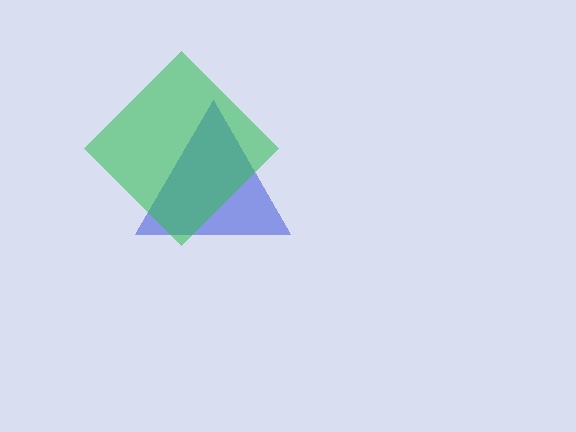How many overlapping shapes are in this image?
There are 2 overlapping shapes in the image.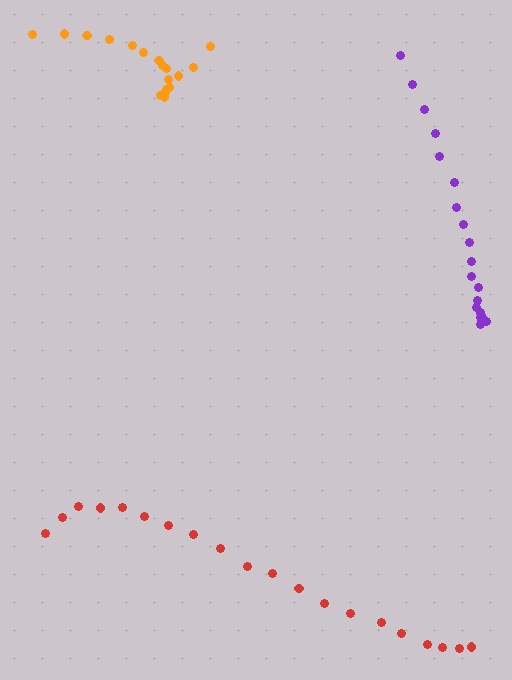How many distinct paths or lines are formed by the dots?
There are 3 distinct paths.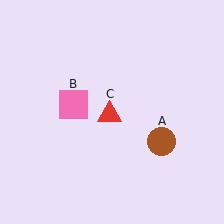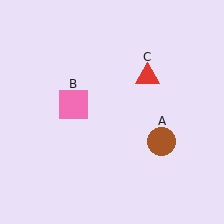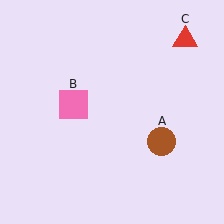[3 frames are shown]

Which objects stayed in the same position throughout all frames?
Brown circle (object A) and pink square (object B) remained stationary.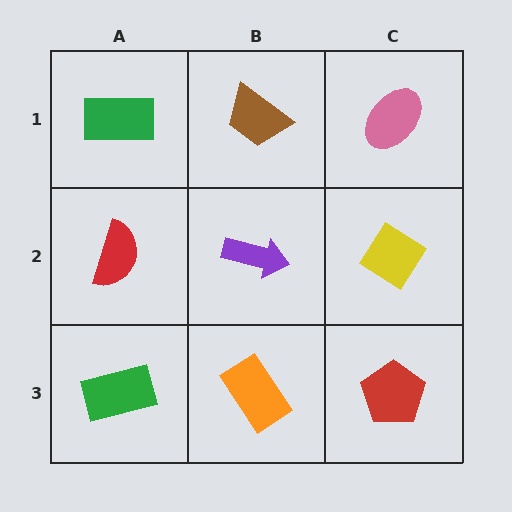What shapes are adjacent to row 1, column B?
A purple arrow (row 2, column B), a green rectangle (row 1, column A), a pink ellipse (row 1, column C).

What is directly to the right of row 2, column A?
A purple arrow.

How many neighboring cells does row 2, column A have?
3.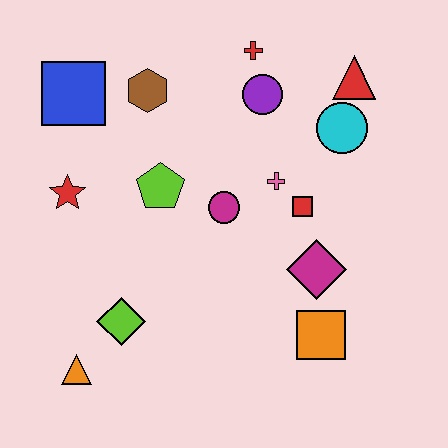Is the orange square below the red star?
Yes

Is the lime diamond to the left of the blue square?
No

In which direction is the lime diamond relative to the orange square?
The lime diamond is to the left of the orange square.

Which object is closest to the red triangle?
The cyan circle is closest to the red triangle.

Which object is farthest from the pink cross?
The orange triangle is farthest from the pink cross.